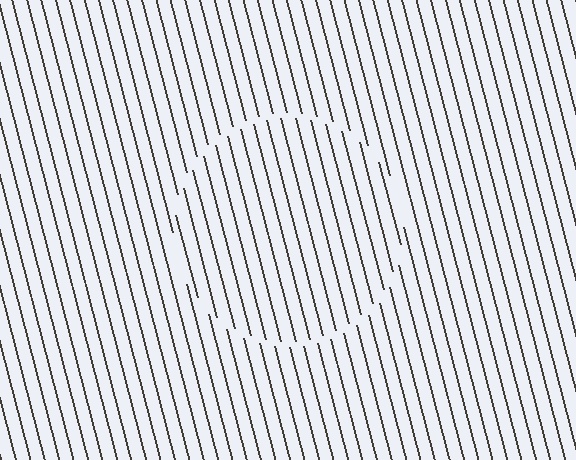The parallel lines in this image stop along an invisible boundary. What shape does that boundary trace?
An illusory circle. The interior of the shape contains the same grating, shifted by half a period — the contour is defined by the phase discontinuity where line-ends from the inner and outer gratings abut.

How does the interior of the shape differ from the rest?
The interior of the shape contains the same grating, shifted by half a period — the contour is defined by the phase discontinuity where line-ends from the inner and outer gratings abut.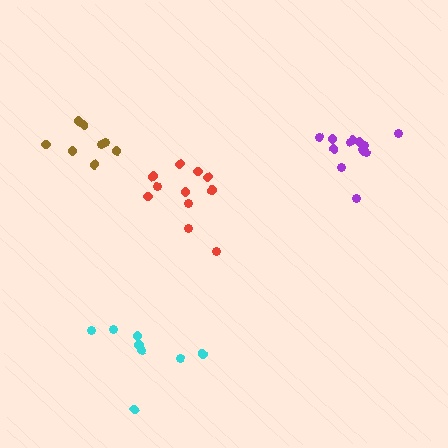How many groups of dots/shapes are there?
There are 4 groups.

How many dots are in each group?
Group 1: 8 dots, Group 2: 13 dots, Group 3: 11 dots, Group 4: 8 dots (40 total).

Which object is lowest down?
The cyan cluster is bottommost.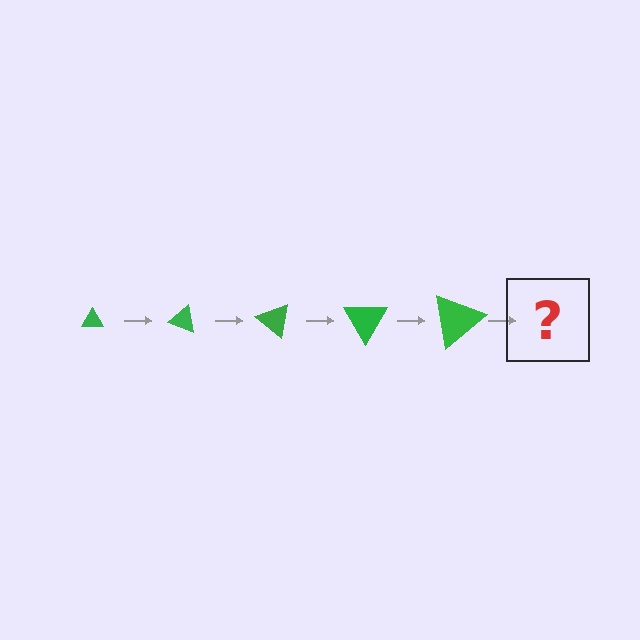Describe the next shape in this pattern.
It should be a triangle, larger than the previous one and rotated 100 degrees from the start.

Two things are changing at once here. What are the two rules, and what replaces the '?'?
The two rules are that the triangle grows larger each step and it rotates 20 degrees each step. The '?' should be a triangle, larger than the previous one and rotated 100 degrees from the start.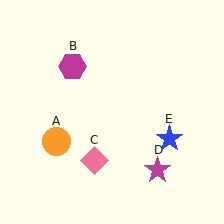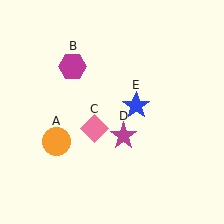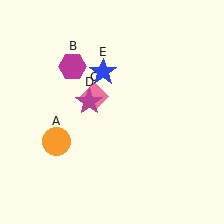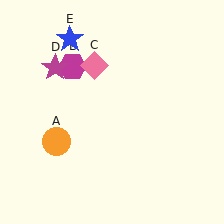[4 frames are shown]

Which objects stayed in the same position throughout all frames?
Orange circle (object A) and magenta hexagon (object B) remained stationary.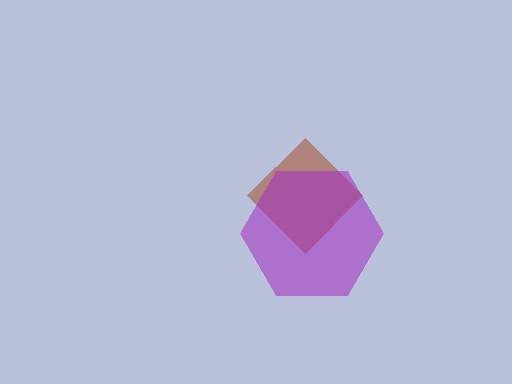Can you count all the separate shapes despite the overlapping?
Yes, there are 2 separate shapes.